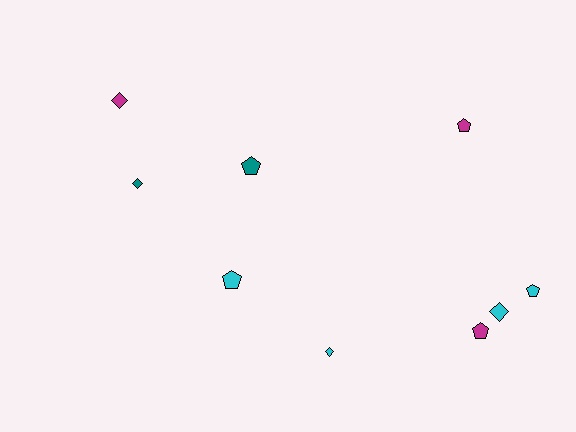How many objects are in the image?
There are 9 objects.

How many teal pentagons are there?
There is 1 teal pentagon.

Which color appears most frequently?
Cyan, with 4 objects.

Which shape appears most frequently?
Pentagon, with 5 objects.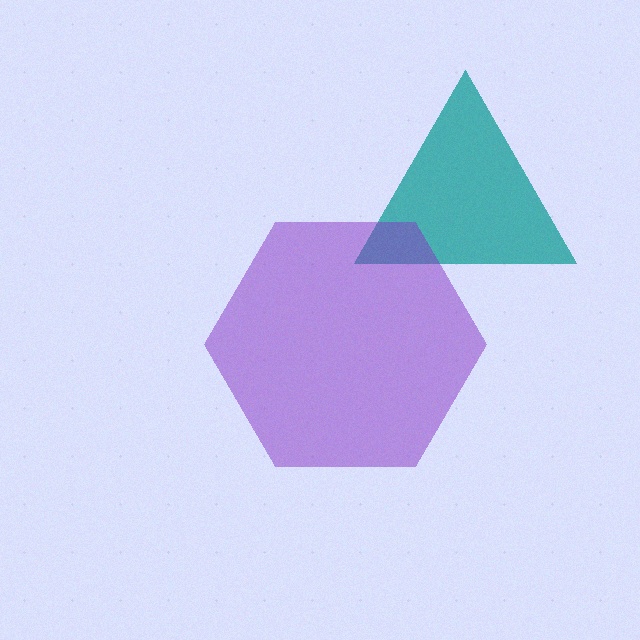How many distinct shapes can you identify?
There are 2 distinct shapes: a teal triangle, a purple hexagon.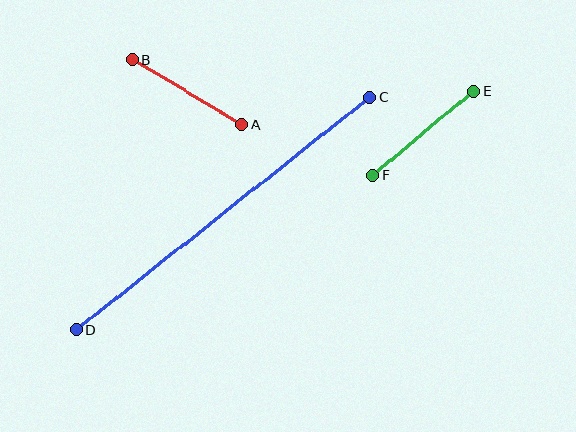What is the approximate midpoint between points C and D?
The midpoint is at approximately (223, 214) pixels.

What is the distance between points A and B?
The distance is approximately 128 pixels.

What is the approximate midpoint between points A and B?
The midpoint is at approximately (187, 92) pixels.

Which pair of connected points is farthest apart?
Points C and D are farthest apart.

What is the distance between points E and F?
The distance is approximately 132 pixels.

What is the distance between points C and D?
The distance is approximately 373 pixels.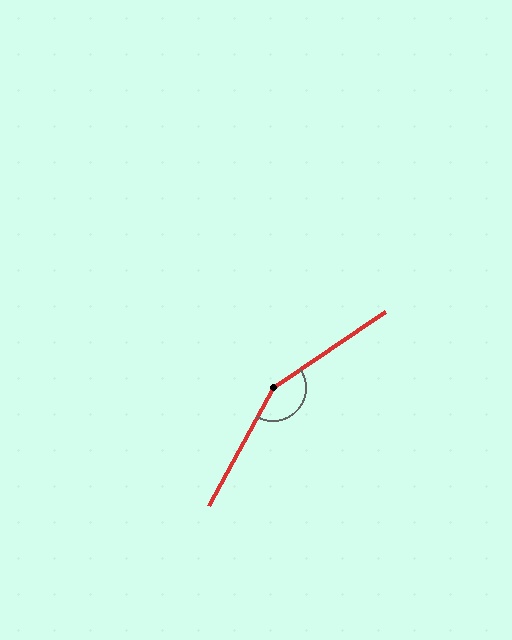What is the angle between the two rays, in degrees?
Approximately 153 degrees.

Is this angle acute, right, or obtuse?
It is obtuse.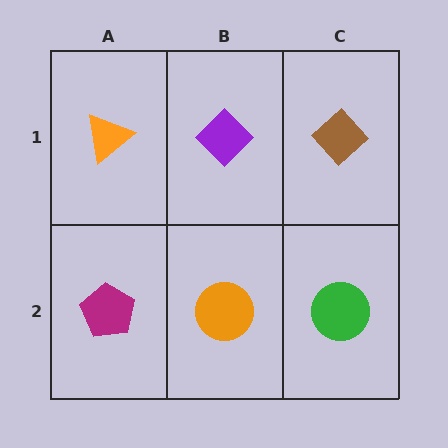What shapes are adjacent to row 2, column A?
An orange triangle (row 1, column A), an orange circle (row 2, column B).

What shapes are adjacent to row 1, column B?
An orange circle (row 2, column B), an orange triangle (row 1, column A), a brown diamond (row 1, column C).